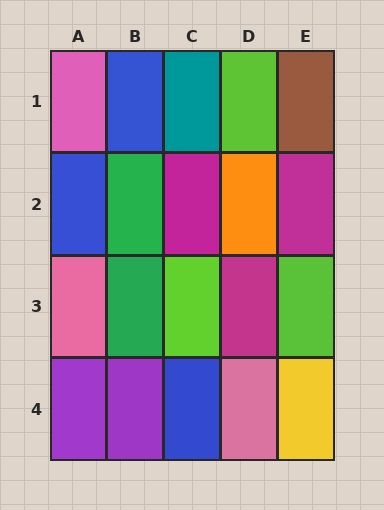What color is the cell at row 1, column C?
Teal.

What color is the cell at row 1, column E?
Brown.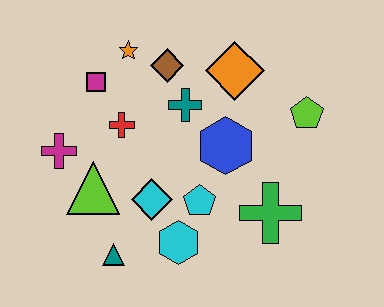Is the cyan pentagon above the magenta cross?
No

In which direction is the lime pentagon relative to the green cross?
The lime pentagon is above the green cross.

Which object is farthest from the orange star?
The green cross is farthest from the orange star.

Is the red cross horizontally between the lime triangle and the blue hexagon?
Yes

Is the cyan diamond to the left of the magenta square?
No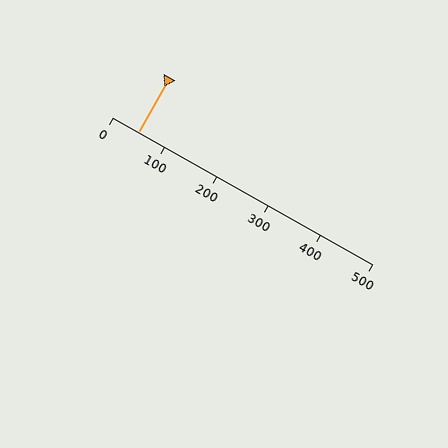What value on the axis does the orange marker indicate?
The marker indicates approximately 50.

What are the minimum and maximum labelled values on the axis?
The axis runs from 0 to 500.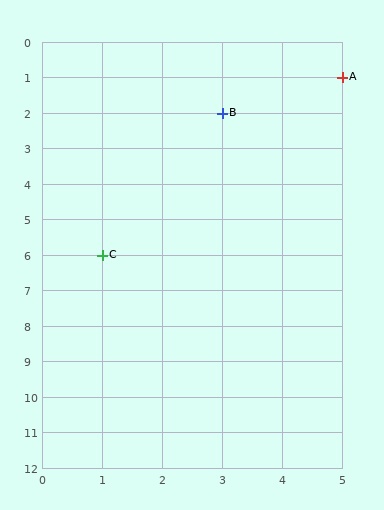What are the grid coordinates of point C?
Point C is at grid coordinates (1, 6).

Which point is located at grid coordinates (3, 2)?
Point B is at (3, 2).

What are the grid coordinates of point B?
Point B is at grid coordinates (3, 2).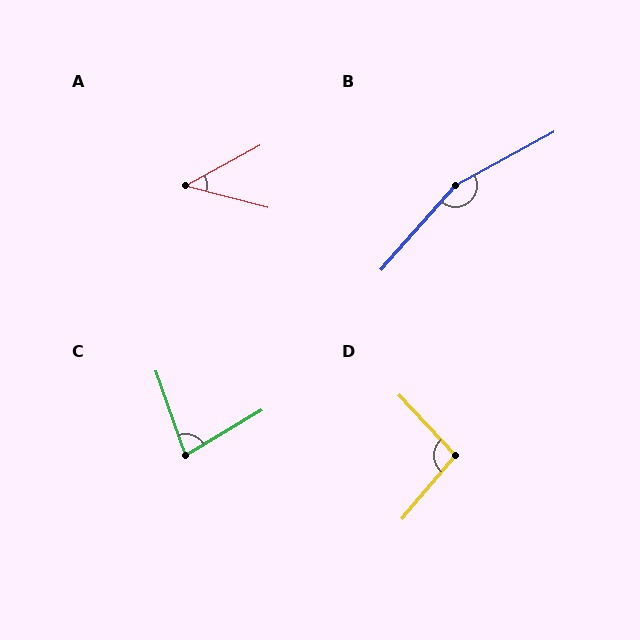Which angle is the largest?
B, at approximately 160 degrees.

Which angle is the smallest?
A, at approximately 43 degrees.